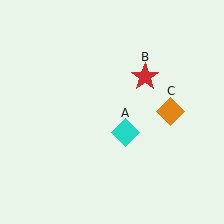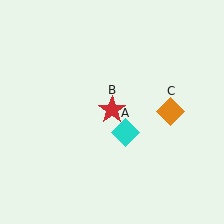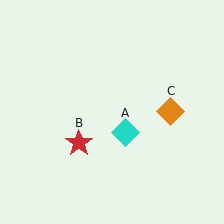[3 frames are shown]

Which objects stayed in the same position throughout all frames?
Cyan diamond (object A) and orange diamond (object C) remained stationary.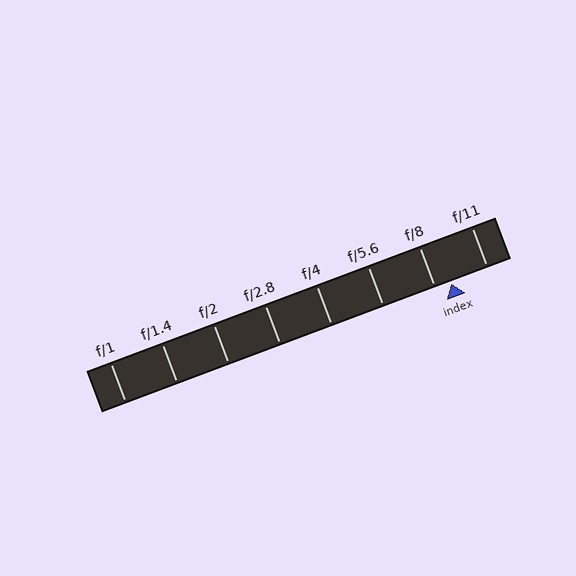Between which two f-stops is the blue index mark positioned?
The index mark is between f/8 and f/11.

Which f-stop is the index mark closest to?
The index mark is closest to f/8.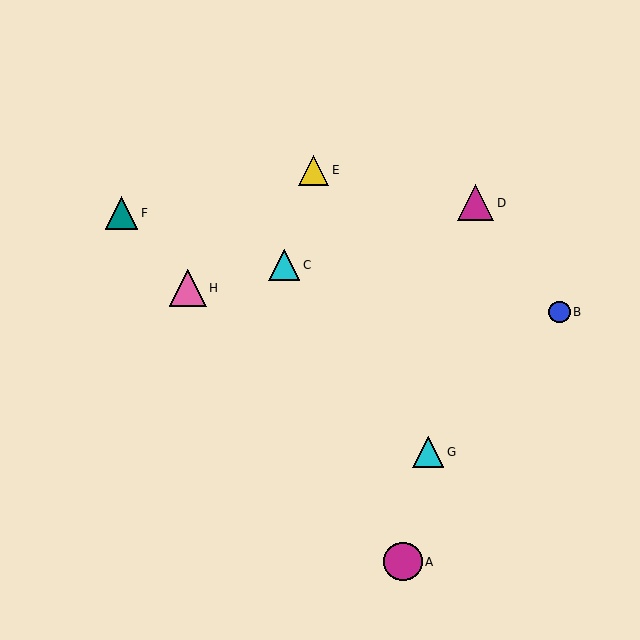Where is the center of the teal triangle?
The center of the teal triangle is at (121, 213).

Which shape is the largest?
The magenta circle (labeled A) is the largest.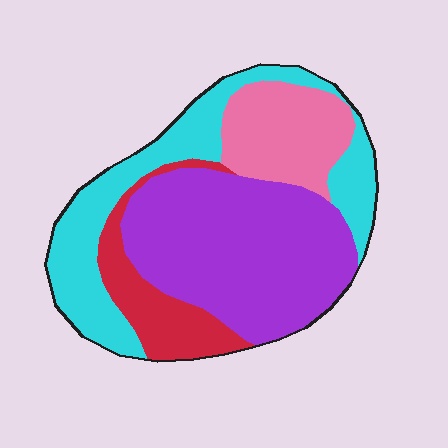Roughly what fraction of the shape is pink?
Pink covers 16% of the shape.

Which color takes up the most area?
Purple, at roughly 40%.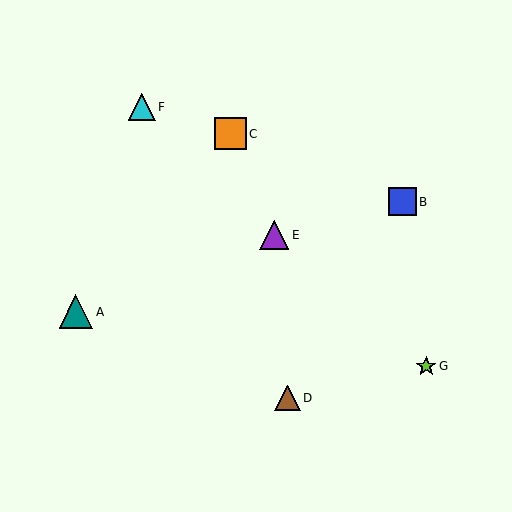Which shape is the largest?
The teal triangle (labeled A) is the largest.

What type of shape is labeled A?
Shape A is a teal triangle.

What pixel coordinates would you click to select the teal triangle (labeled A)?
Click at (76, 312) to select the teal triangle A.